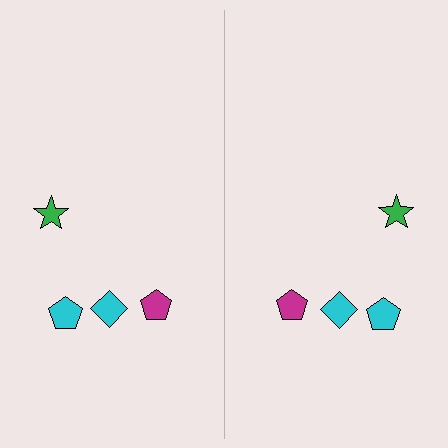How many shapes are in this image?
There are 8 shapes in this image.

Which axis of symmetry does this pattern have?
The pattern has a vertical axis of symmetry running through the center of the image.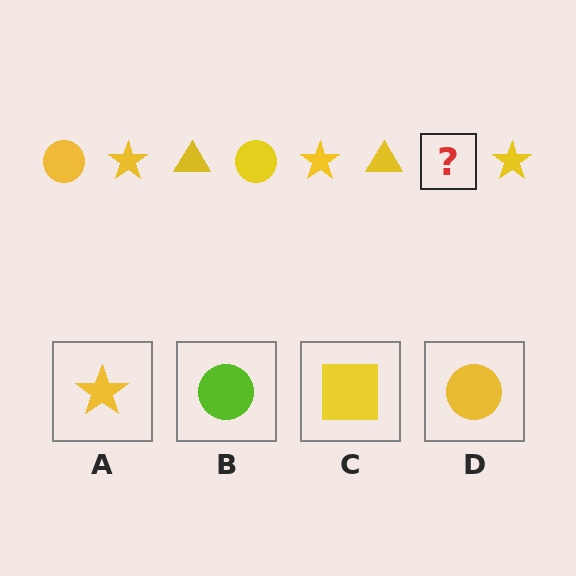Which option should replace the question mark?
Option D.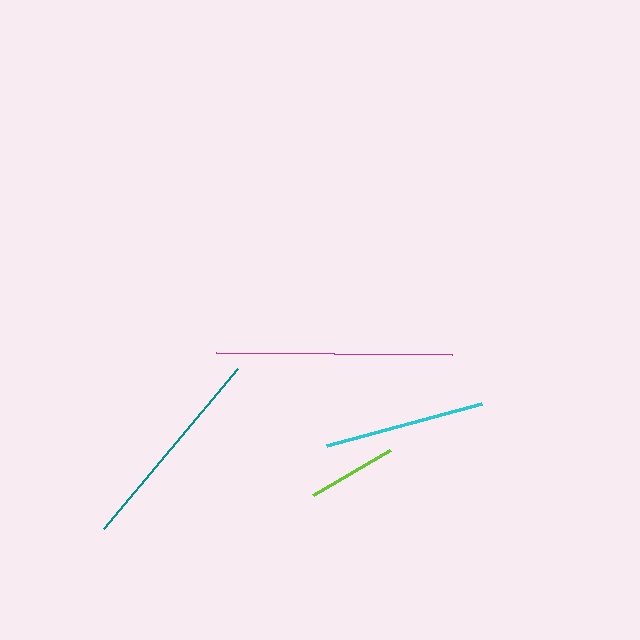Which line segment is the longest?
The magenta line is the longest at approximately 236 pixels.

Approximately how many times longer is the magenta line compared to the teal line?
The magenta line is approximately 1.1 times the length of the teal line.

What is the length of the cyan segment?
The cyan segment is approximately 161 pixels long.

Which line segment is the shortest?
The lime line is the shortest at approximately 90 pixels.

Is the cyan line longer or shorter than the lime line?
The cyan line is longer than the lime line.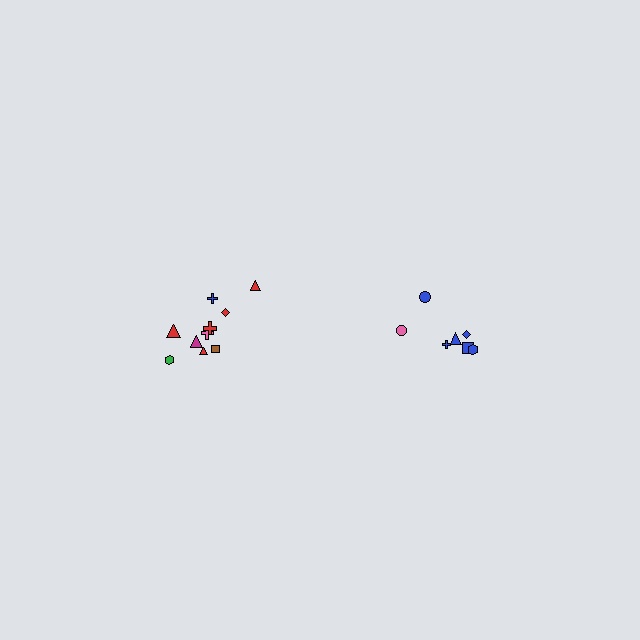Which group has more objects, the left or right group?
The left group.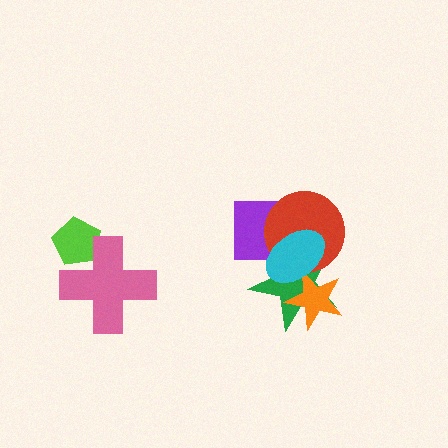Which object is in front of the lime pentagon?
The pink cross is in front of the lime pentagon.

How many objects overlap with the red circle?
3 objects overlap with the red circle.